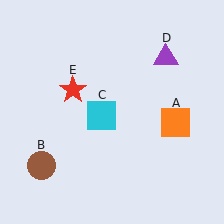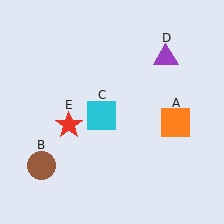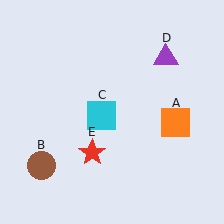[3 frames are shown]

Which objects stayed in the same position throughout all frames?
Orange square (object A) and brown circle (object B) and cyan square (object C) and purple triangle (object D) remained stationary.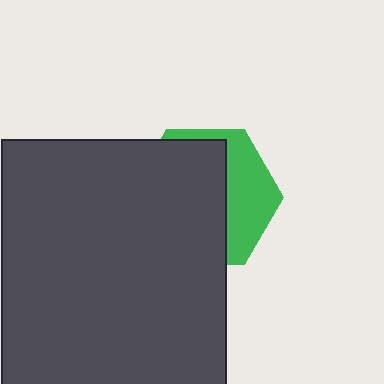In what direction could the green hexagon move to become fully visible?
The green hexagon could move right. That would shift it out from behind the dark gray rectangle entirely.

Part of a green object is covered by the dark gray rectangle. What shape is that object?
It is a hexagon.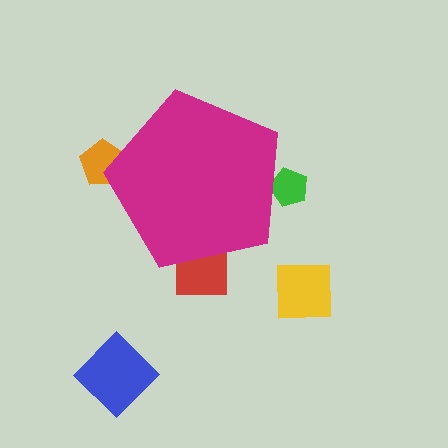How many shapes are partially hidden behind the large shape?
3 shapes are partially hidden.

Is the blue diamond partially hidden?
No, the blue diamond is fully visible.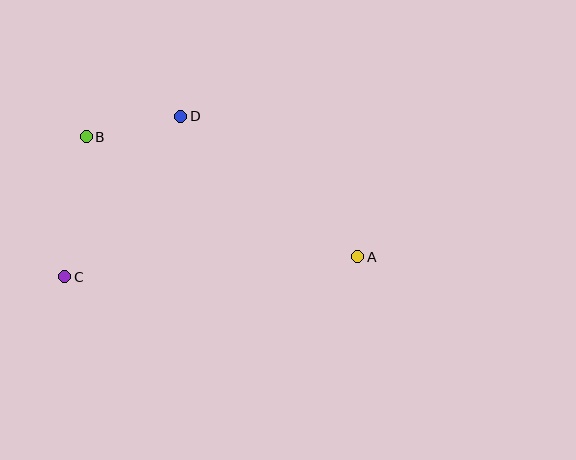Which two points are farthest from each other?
Points A and B are farthest from each other.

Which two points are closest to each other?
Points B and D are closest to each other.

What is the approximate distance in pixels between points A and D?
The distance between A and D is approximately 226 pixels.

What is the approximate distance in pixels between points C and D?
The distance between C and D is approximately 197 pixels.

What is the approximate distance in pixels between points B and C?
The distance between B and C is approximately 141 pixels.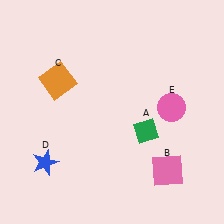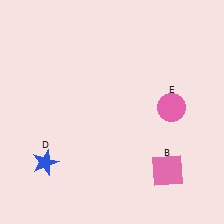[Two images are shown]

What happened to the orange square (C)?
The orange square (C) was removed in Image 2. It was in the top-left area of Image 1.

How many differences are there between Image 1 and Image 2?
There are 2 differences between the two images.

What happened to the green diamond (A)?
The green diamond (A) was removed in Image 2. It was in the bottom-right area of Image 1.